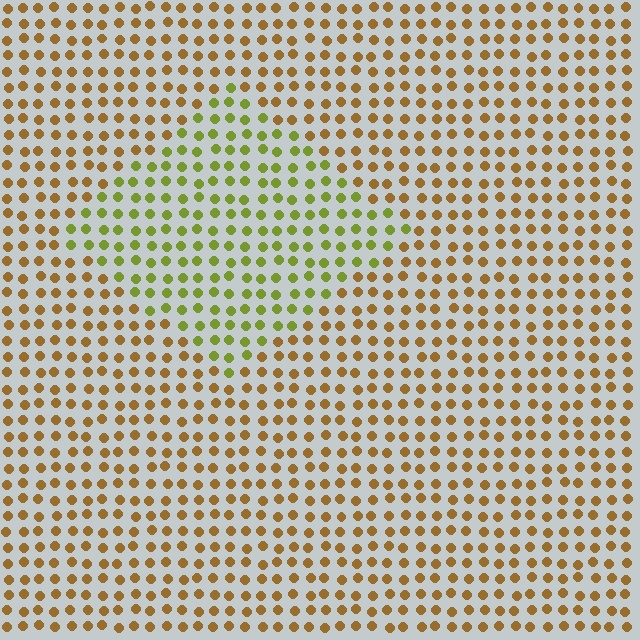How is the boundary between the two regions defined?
The boundary is defined purely by a slight shift in hue (about 43 degrees). Spacing, size, and orientation are identical on both sides.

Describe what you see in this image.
The image is filled with small brown elements in a uniform arrangement. A diamond-shaped region is visible where the elements are tinted to a slightly different hue, forming a subtle color boundary.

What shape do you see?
I see a diamond.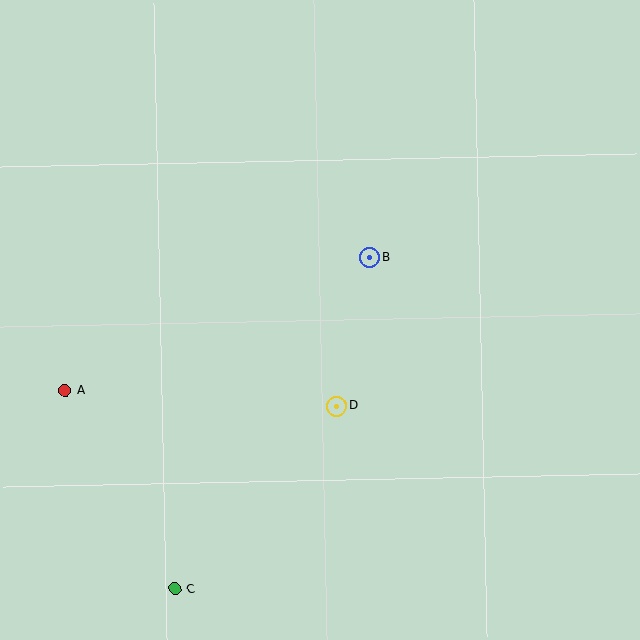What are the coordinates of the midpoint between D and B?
The midpoint between D and B is at (353, 331).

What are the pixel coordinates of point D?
Point D is at (337, 406).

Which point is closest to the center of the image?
Point B at (369, 257) is closest to the center.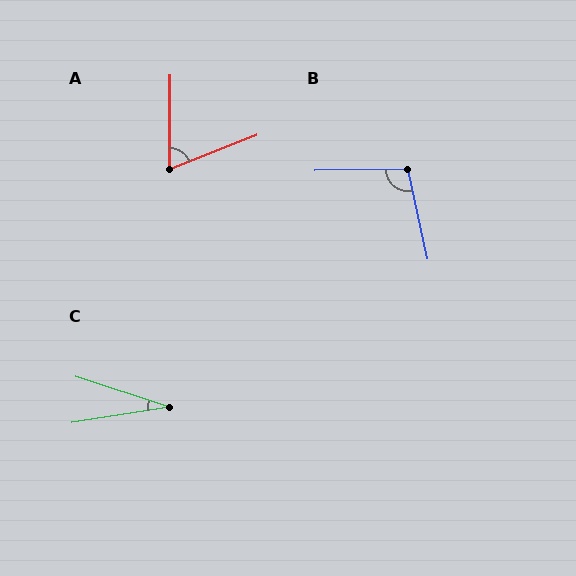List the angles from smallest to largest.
C (27°), A (69°), B (101°).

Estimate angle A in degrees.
Approximately 69 degrees.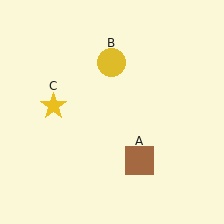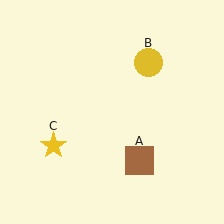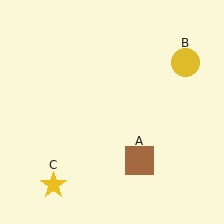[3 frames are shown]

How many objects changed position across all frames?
2 objects changed position: yellow circle (object B), yellow star (object C).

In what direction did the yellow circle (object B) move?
The yellow circle (object B) moved right.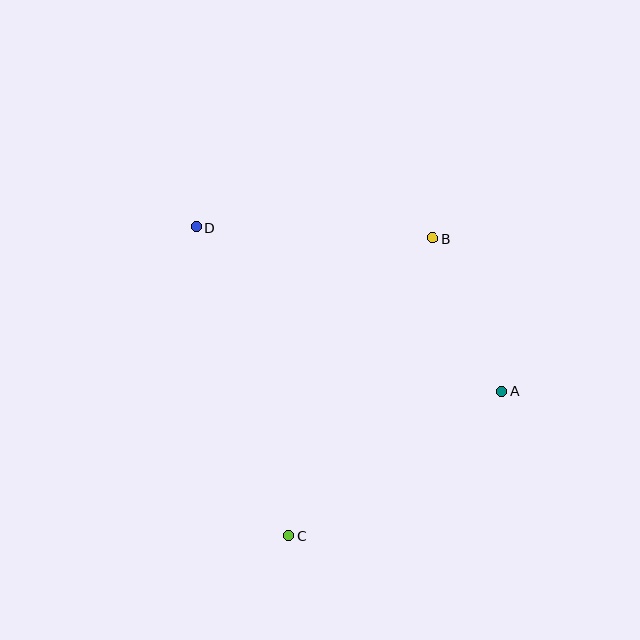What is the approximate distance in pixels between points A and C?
The distance between A and C is approximately 257 pixels.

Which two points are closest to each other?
Points A and B are closest to each other.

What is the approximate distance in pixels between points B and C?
The distance between B and C is approximately 331 pixels.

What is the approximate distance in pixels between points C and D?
The distance between C and D is approximately 322 pixels.